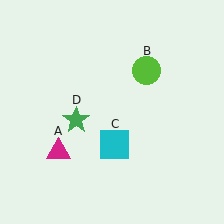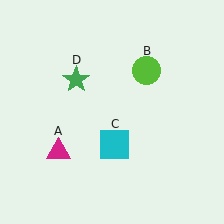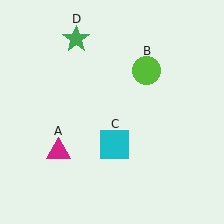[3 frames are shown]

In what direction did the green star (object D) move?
The green star (object D) moved up.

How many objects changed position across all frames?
1 object changed position: green star (object D).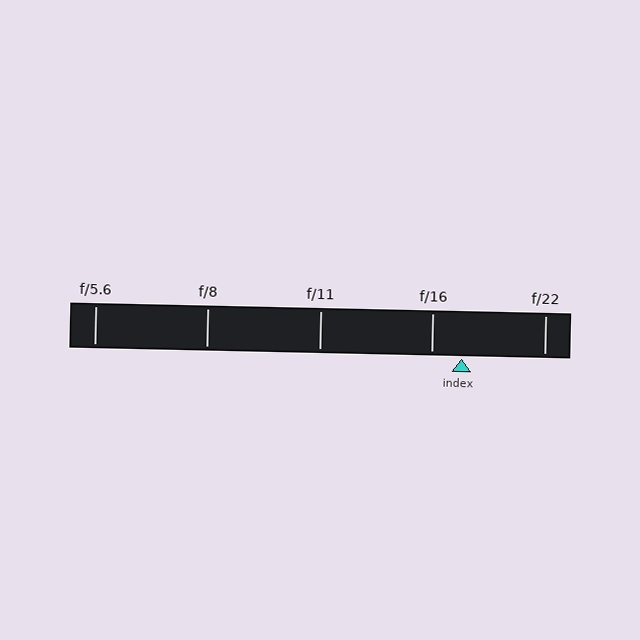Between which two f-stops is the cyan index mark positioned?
The index mark is between f/16 and f/22.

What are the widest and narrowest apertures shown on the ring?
The widest aperture shown is f/5.6 and the narrowest is f/22.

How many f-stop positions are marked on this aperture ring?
There are 5 f-stop positions marked.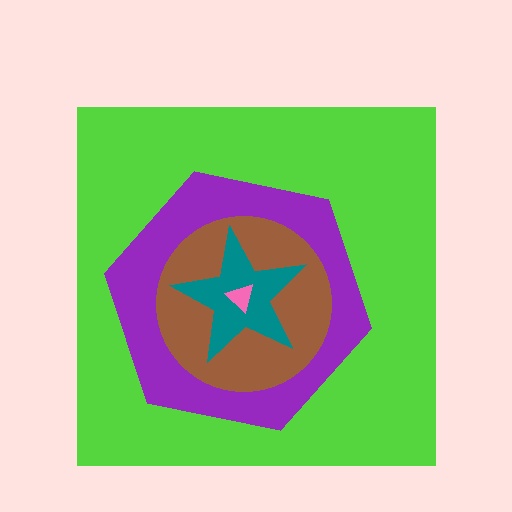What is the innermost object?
The pink triangle.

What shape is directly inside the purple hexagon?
The brown circle.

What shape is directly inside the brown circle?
The teal star.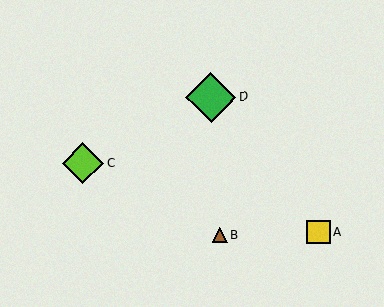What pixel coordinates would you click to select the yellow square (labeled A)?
Click at (318, 232) to select the yellow square A.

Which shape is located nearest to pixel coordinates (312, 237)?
The yellow square (labeled A) at (318, 232) is nearest to that location.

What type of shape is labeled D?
Shape D is a green diamond.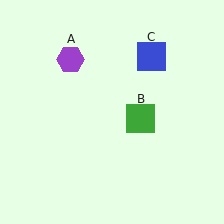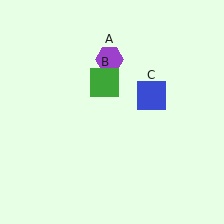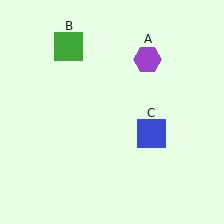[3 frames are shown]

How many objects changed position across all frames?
3 objects changed position: purple hexagon (object A), green square (object B), blue square (object C).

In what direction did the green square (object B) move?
The green square (object B) moved up and to the left.